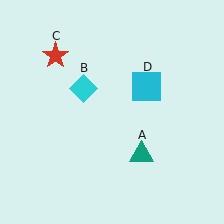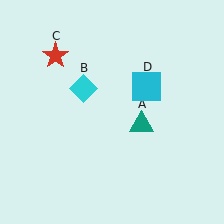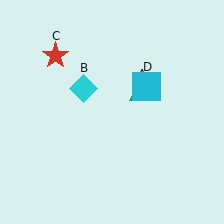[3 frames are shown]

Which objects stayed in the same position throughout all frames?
Cyan diamond (object B) and red star (object C) and cyan square (object D) remained stationary.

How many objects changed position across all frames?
1 object changed position: teal triangle (object A).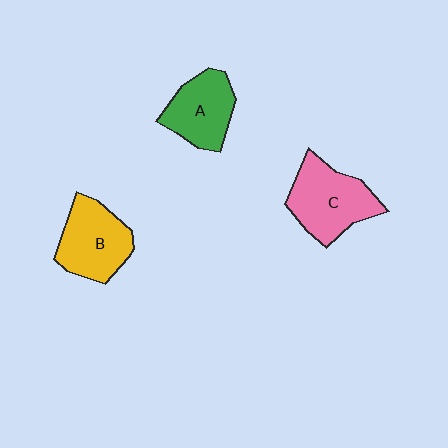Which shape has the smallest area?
Shape A (green).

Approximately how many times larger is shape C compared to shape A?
Approximately 1.2 times.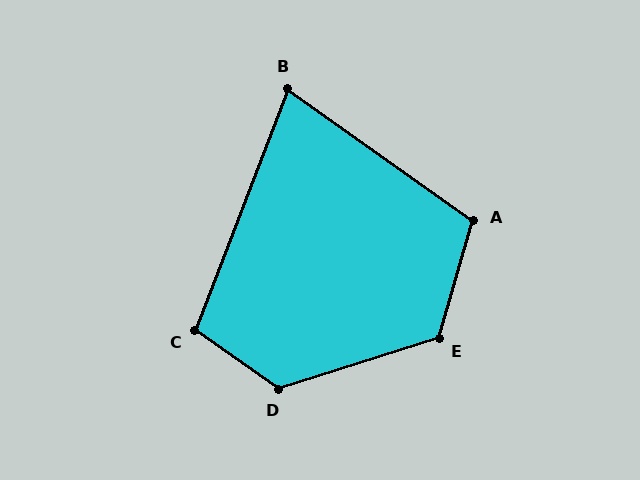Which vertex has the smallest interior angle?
B, at approximately 76 degrees.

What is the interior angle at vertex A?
Approximately 109 degrees (obtuse).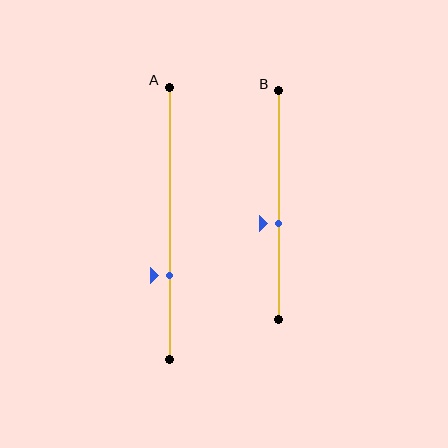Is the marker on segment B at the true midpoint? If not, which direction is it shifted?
No, the marker on segment B is shifted downward by about 8% of the segment length.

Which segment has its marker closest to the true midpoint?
Segment B has its marker closest to the true midpoint.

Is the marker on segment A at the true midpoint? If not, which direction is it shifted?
No, the marker on segment A is shifted downward by about 19% of the segment length.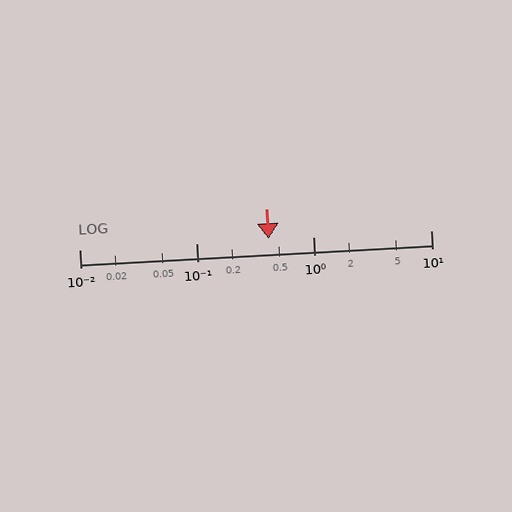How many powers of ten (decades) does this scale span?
The scale spans 3 decades, from 0.01 to 10.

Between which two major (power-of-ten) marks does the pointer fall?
The pointer is between 0.1 and 1.